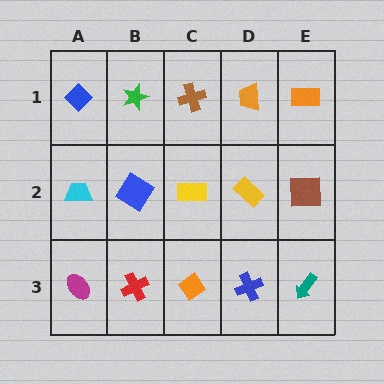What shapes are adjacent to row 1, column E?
A brown square (row 2, column E), an orange trapezoid (row 1, column D).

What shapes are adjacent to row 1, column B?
A blue diamond (row 2, column B), a blue diamond (row 1, column A), a brown cross (row 1, column C).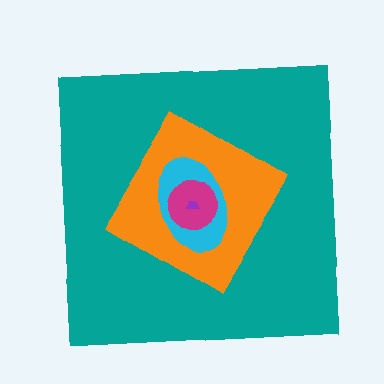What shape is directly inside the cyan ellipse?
The magenta circle.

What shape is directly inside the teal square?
The orange diamond.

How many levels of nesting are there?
5.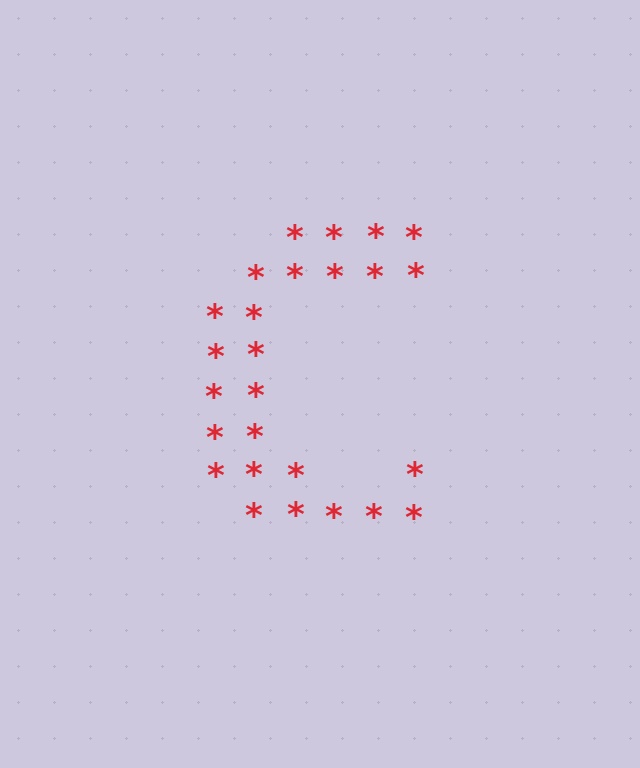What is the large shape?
The large shape is the letter C.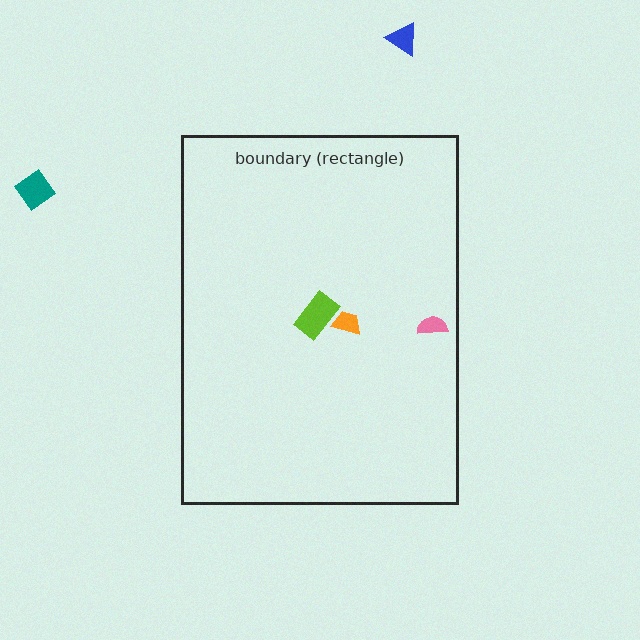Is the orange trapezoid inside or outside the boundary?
Inside.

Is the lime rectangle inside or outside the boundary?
Inside.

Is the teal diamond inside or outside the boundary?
Outside.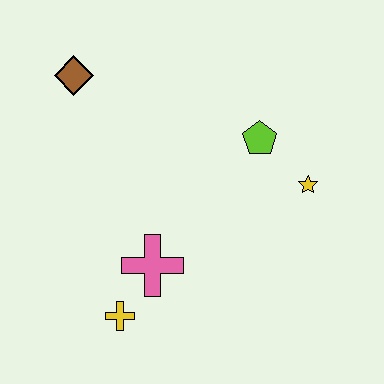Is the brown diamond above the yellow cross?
Yes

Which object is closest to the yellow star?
The lime pentagon is closest to the yellow star.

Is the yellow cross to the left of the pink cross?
Yes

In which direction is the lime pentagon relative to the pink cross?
The lime pentagon is above the pink cross.